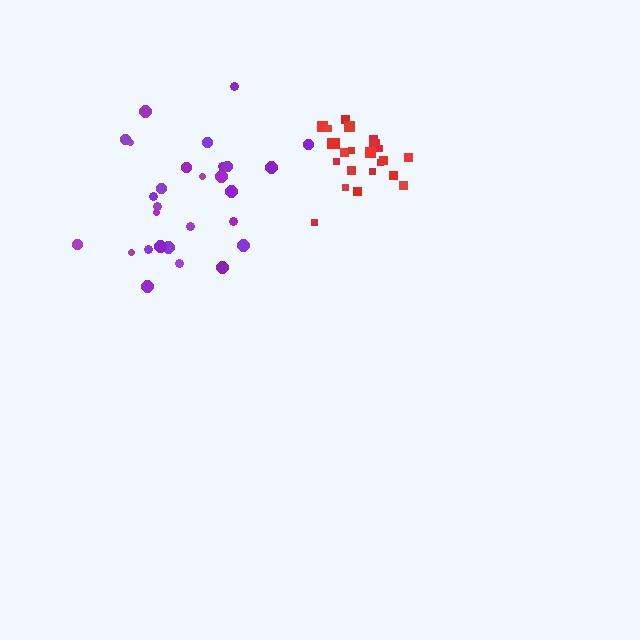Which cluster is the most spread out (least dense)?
Purple.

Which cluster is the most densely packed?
Red.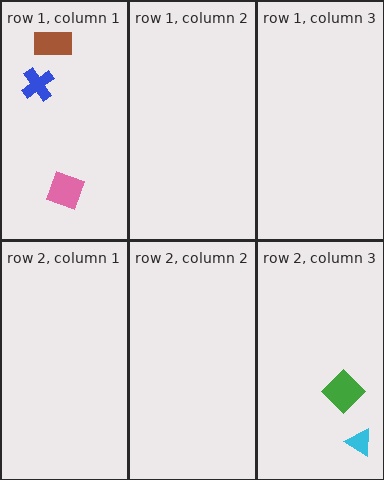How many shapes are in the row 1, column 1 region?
3.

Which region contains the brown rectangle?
The row 1, column 1 region.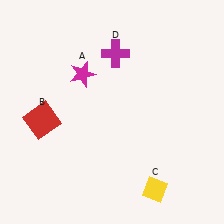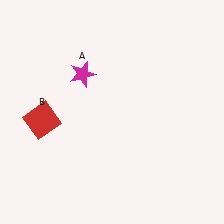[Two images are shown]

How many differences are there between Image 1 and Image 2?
There are 2 differences between the two images.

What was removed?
The magenta cross (D), the yellow diamond (C) were removed in Image 2.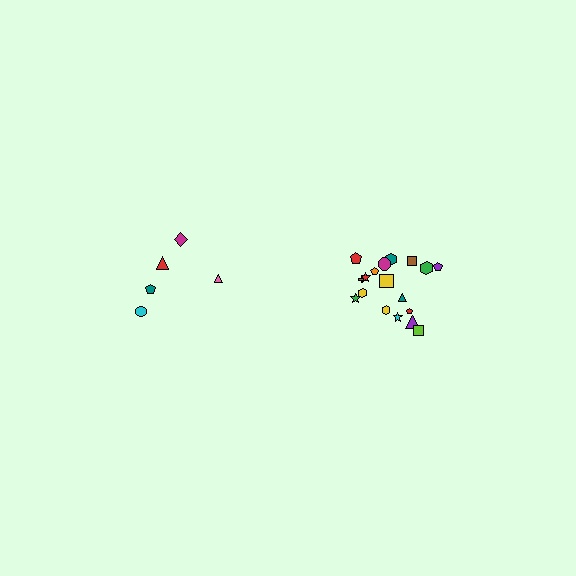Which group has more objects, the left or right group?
The right group.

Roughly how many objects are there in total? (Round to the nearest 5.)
Roughly 25 objects in total.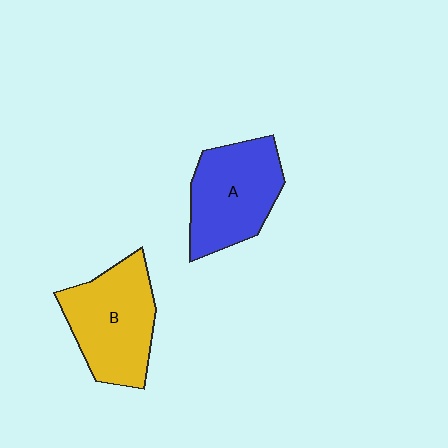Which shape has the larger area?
Shape B (yellow).